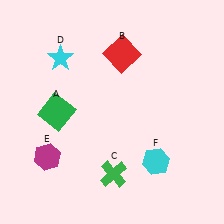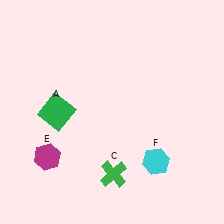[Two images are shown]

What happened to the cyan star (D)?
The cyan star (D) was removed in Image 2. It was in the top-left area of Image 1.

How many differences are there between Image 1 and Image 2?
There are 2 differences between the two images.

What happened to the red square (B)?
The red square (B) was removed in Image 2. It was in the top-right area of Image 1.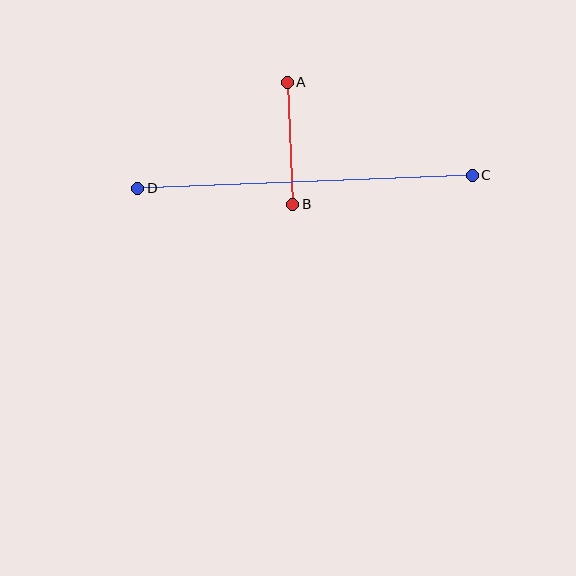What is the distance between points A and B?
The distance is approximately 122 pixels.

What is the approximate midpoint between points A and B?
The midpoint is at approximately (290, 143) pixels.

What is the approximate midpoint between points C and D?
The midpoint is at approximately (305, 182) pixels.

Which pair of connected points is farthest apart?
Points C and D are farthest apart.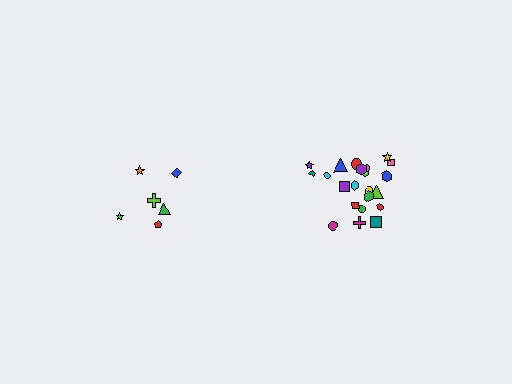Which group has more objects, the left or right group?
The right group.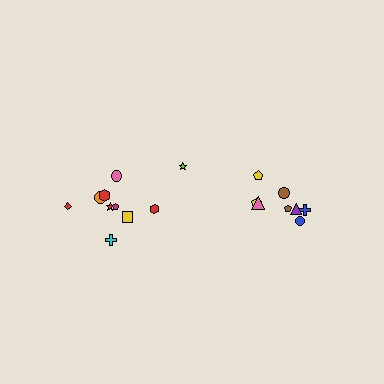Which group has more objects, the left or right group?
The left group.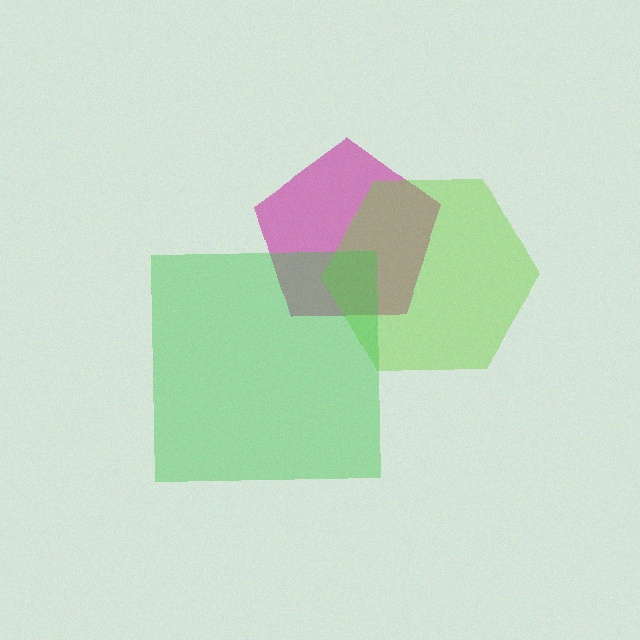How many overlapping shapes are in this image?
There are 3 overlapping shapes in the image.